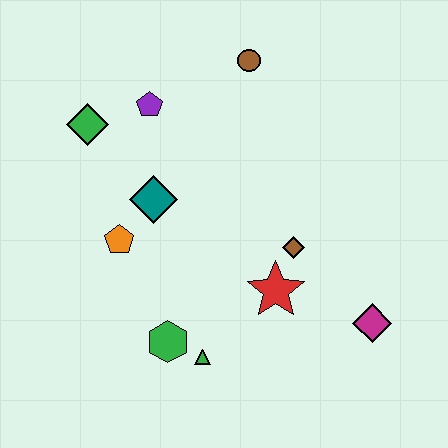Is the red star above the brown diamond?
No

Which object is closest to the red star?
The brown diamond is closest to the red star.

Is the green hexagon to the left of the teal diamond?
No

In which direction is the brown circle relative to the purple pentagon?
The brown circle is to the right of the purple pentagon.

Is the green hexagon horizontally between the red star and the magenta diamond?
No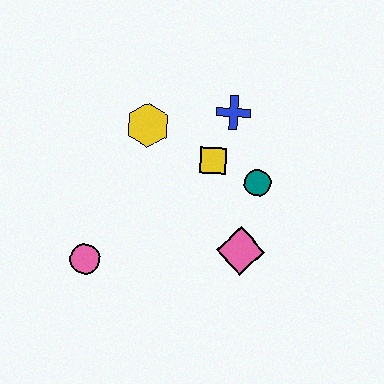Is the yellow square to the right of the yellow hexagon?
Yes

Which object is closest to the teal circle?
The yellow square is closest to the teal circle.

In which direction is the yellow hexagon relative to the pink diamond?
The yellow hexagon is above the pink diamond.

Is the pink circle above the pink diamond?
No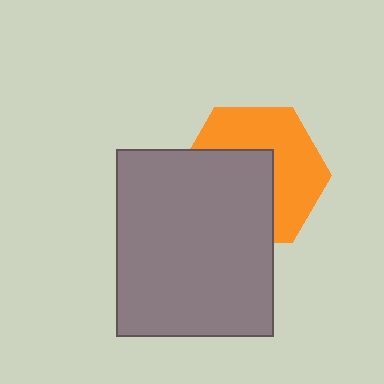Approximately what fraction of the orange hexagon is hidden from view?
Roughly 48% of the orange hexagon is hidden behind the gray rectangle.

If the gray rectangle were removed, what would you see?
You would see the complete orange hexagon.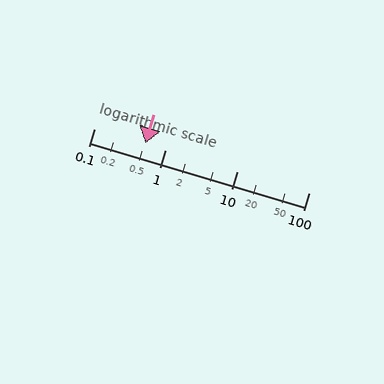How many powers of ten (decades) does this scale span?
The scale spans 3 decades, from 0.1 to 100.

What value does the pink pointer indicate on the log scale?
The pointer indicates approximately 0.52.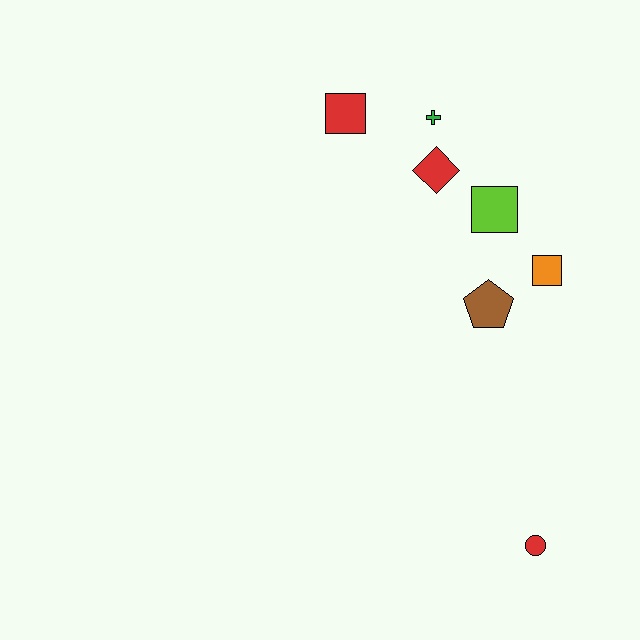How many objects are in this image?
There are 7 objects.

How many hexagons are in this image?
There are no hexagons.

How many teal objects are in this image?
There are no teal objects.